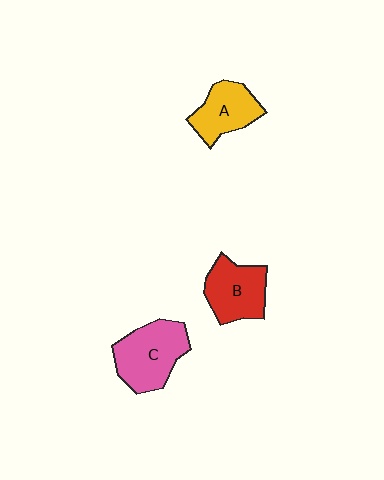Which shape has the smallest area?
Shape A (yellow).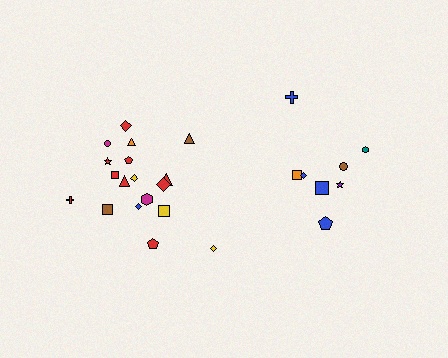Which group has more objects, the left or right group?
The left group.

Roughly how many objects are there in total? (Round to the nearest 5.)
Roughly 25 objects in total.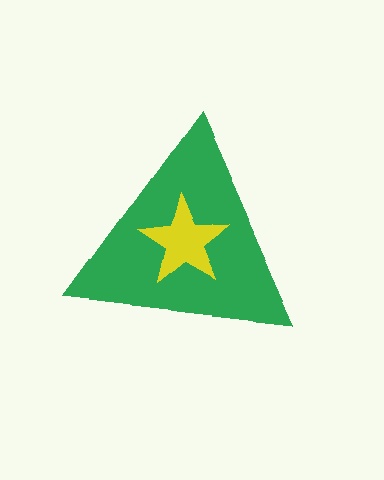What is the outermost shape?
The green triangle.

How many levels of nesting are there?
2.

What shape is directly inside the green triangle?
The yellow star.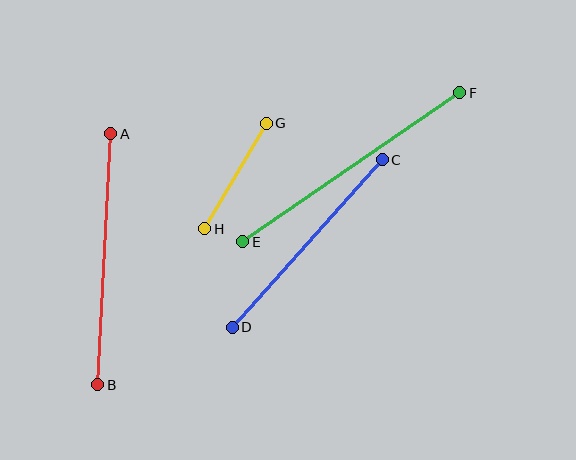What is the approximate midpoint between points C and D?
The midpoint is at approximately (307, 244) pixels.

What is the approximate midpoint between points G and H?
The midpoint is at approximately (236, 176) pixels.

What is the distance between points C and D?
The distance is approximately 225 pixels.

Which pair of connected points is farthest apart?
Points E and F are farthest apart.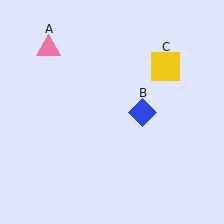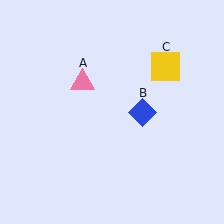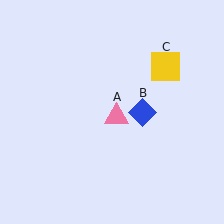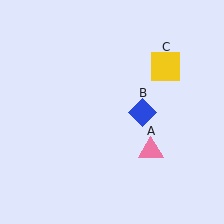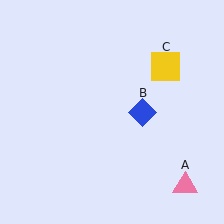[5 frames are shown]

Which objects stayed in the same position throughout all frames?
Blue diamond (object B) and yellow square (object C) remained stationary.